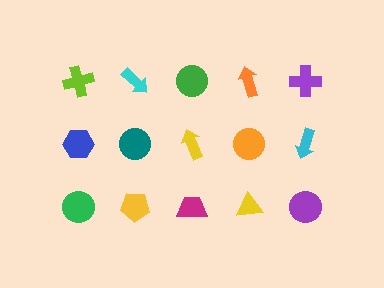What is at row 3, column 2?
A yellow pentagon.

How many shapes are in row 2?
5 shapes.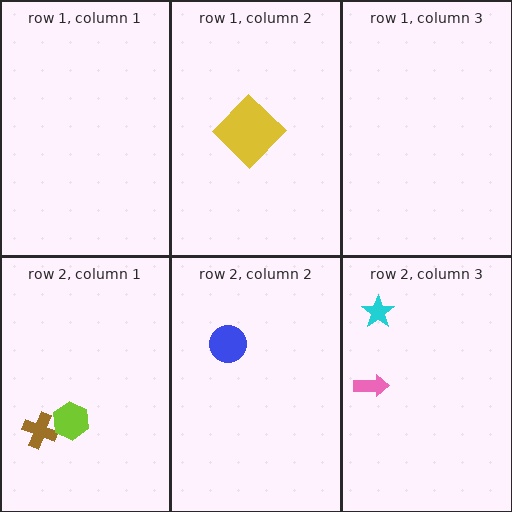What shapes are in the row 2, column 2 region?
The blue circle.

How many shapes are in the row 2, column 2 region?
1.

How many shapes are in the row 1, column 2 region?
1.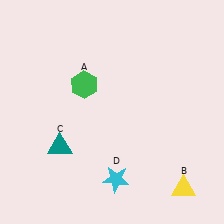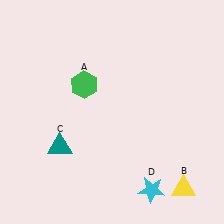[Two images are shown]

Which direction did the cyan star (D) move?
The cyan star (D) moved right.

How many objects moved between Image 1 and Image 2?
1 object moved between the two images.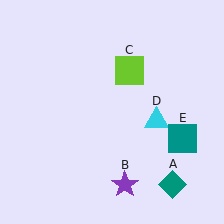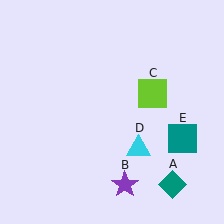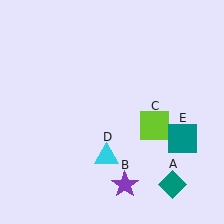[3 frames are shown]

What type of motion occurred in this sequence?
The lime square (object C), cyan triangle (object D) rotated clockwise around the center of the scene.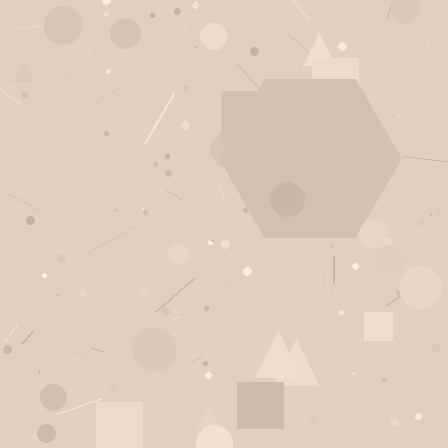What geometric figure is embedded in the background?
A hexagon is embedded in the background.